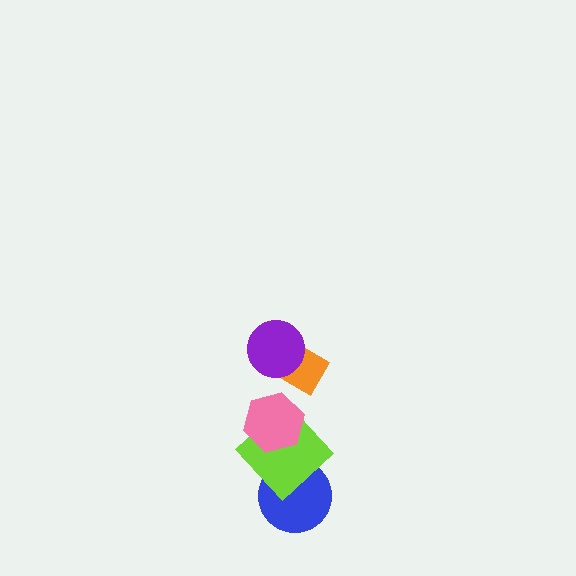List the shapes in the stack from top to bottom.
From top to bottom: the purple circle, the orange rectangle, the pink hexagon, the lime diamond, the blue circle.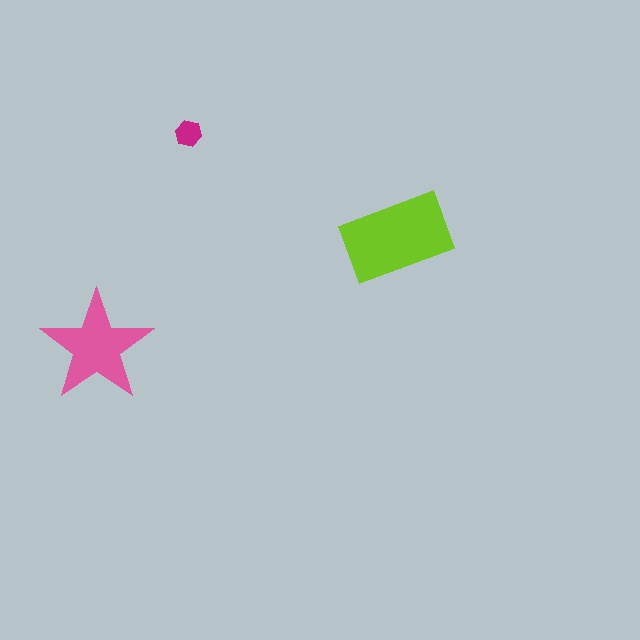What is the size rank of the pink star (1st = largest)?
2nd.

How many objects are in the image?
There are 3 objects in the image.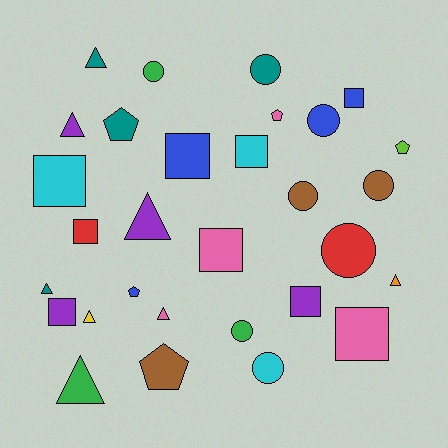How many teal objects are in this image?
There are 4 teal objects.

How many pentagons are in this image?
There are 5 pentagons.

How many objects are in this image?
There are 30 objects.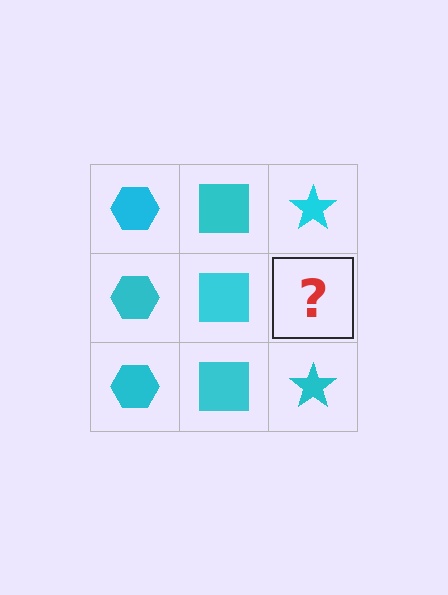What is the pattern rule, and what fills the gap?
The rule is that each column has a consistent shape. The gap should be filled with a cyan star.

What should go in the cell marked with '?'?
The missing cell should contain a cyan star.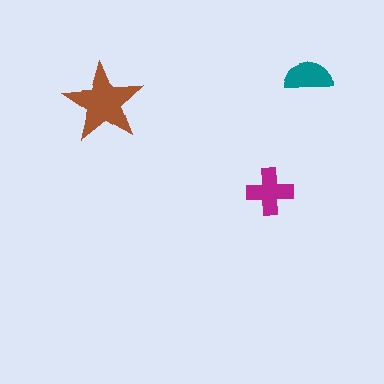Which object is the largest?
The brown star.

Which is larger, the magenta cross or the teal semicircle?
The magenta cross.